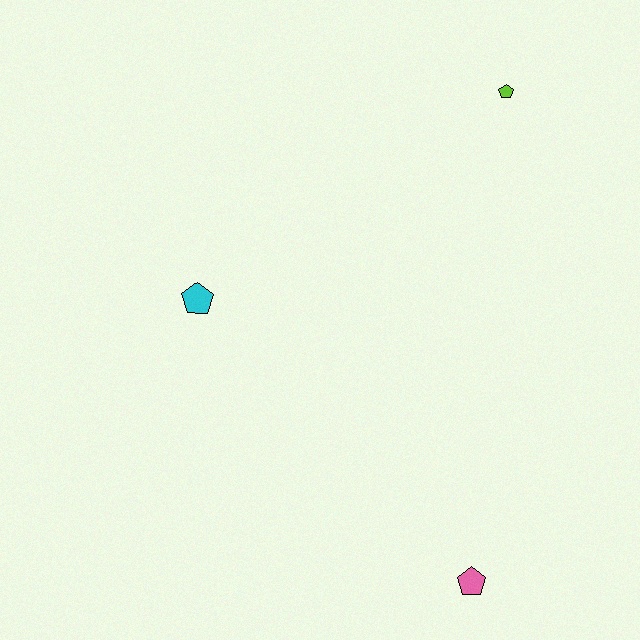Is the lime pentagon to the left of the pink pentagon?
No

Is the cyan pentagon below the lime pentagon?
Yes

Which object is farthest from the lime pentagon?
The pink pentagon is farthest from the lime pentagon.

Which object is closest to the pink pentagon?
The cyan pentagon is closest to the pink pentagon.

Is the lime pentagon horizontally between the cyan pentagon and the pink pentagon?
No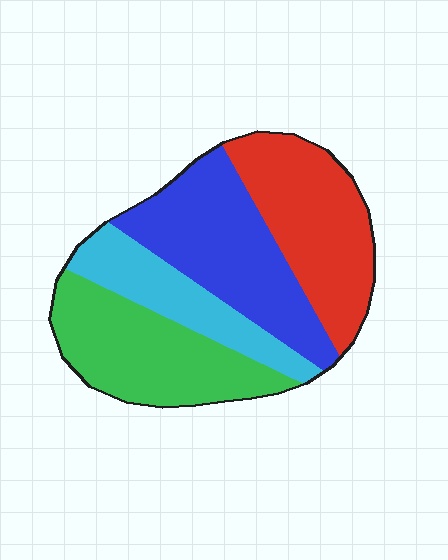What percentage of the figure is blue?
Blue covers roughly 30% of the figure.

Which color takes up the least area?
Cyan, at roughly 15%.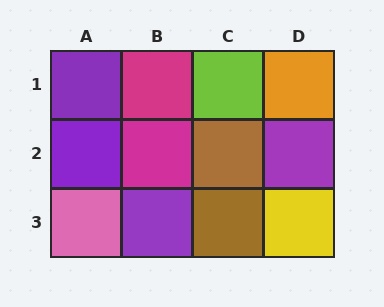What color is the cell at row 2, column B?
Magenta.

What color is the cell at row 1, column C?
Lime.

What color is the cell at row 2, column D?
Purple.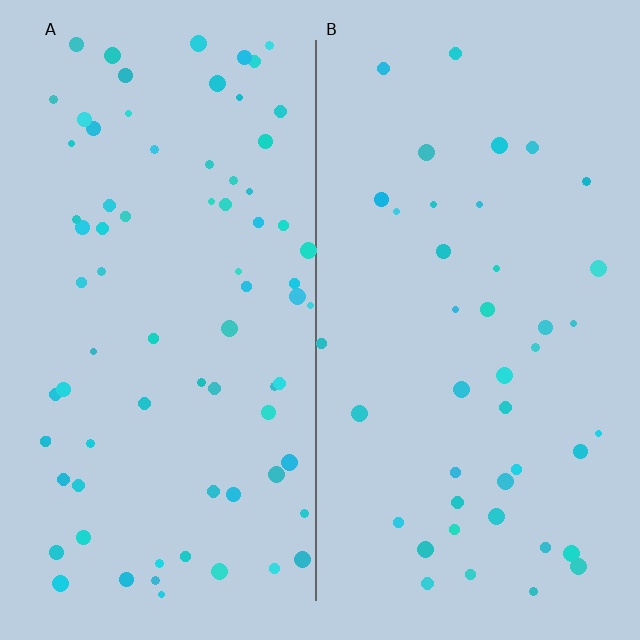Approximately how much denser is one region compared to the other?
Approximately 1.8× — region A over region B.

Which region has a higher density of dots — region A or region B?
A (the left).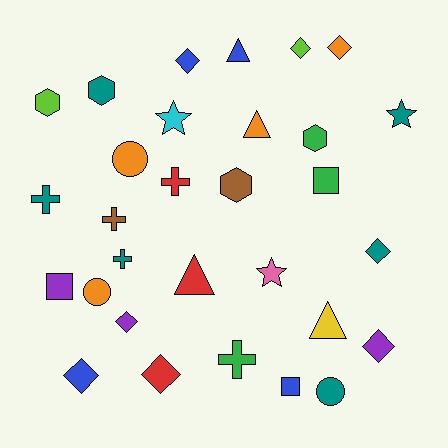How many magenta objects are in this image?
There are no magenta objects.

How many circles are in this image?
There are 3 circles.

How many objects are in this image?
There are 30 objects.